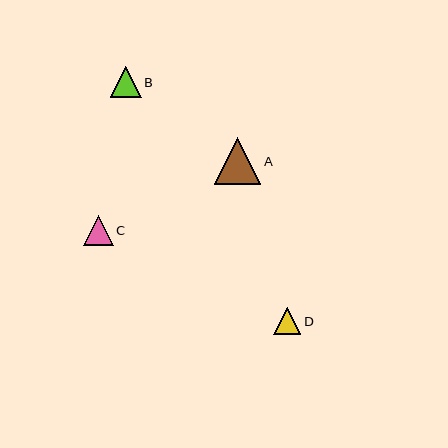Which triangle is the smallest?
Triangle D is the smallest with a size of approximately 27 pixels.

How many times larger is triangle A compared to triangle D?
Triangle A is approximately 1.7 times the size of triangle D.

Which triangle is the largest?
Triangle A is the largest with a size of approximately 46 pixels.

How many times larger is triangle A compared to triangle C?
Triangle A is approximately 1.6 times the size of triangle C.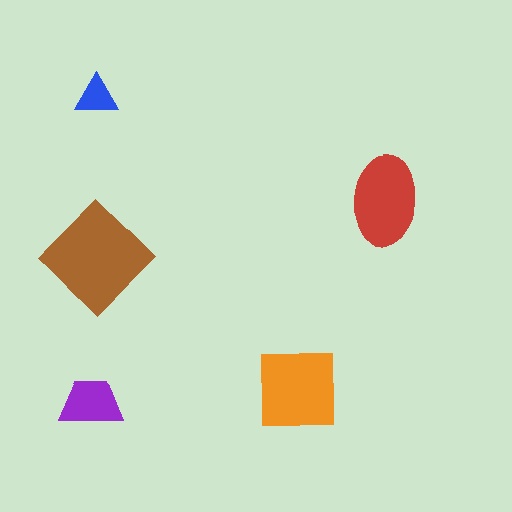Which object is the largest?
The brown diamond.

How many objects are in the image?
There are 5 objects in the image.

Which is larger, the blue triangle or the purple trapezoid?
The purple trapezoid.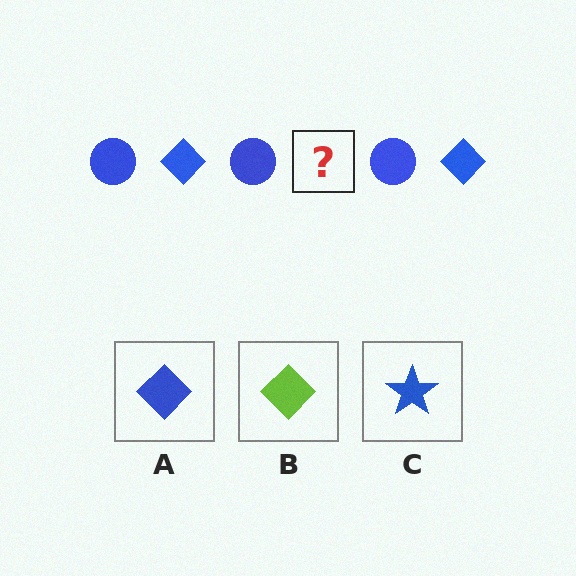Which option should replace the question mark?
Option A.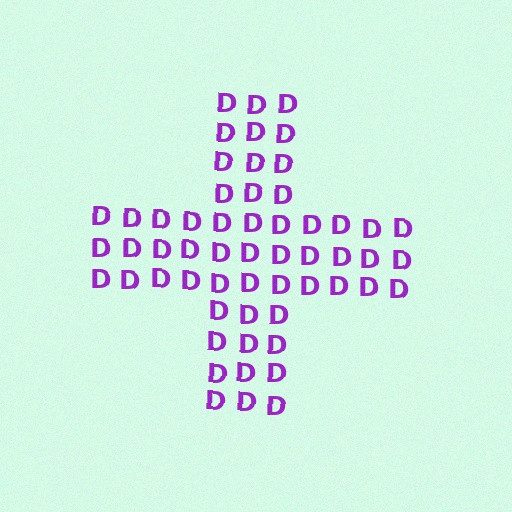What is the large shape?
The large shape is a cross.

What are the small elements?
The small elements are letter D's.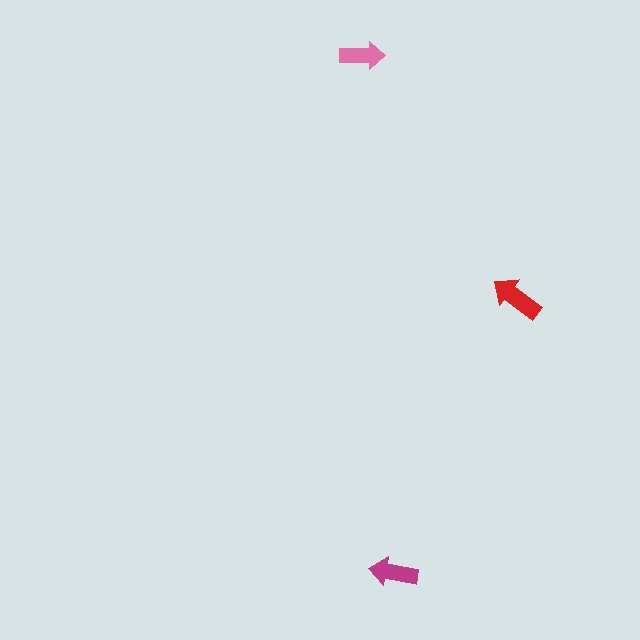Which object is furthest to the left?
The pink arrow is leftmost.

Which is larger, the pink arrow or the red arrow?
The red one.